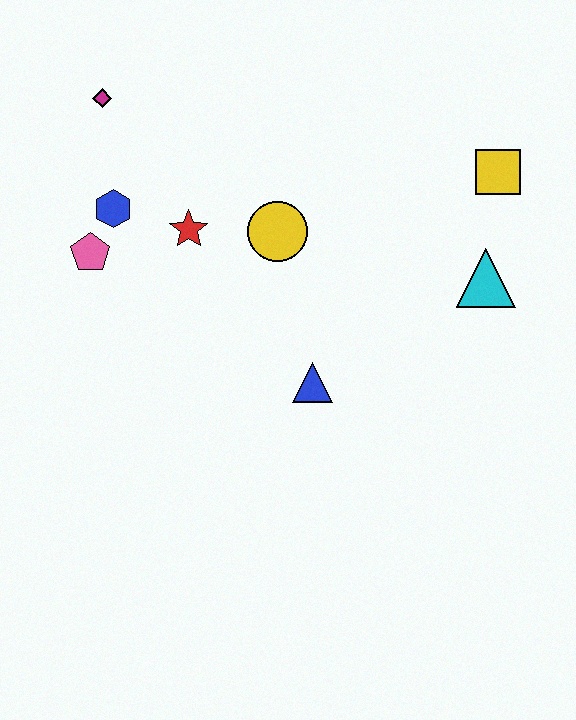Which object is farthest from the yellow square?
The pink pentagon is farthest from the yellow square.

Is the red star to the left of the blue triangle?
Yes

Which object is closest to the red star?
The blue hexagon is closest to the red star.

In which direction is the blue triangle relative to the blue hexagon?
The blue triangle is to the right of the blue hexagon.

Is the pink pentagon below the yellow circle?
Yes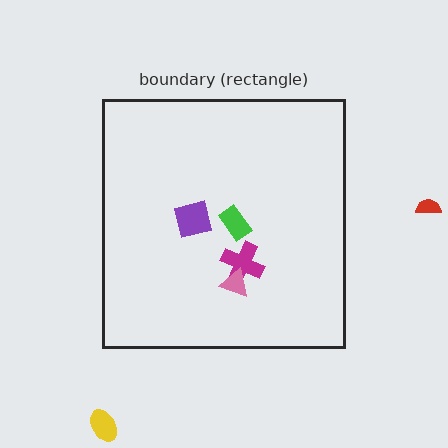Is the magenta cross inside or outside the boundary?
Inside.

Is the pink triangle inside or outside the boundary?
Inside.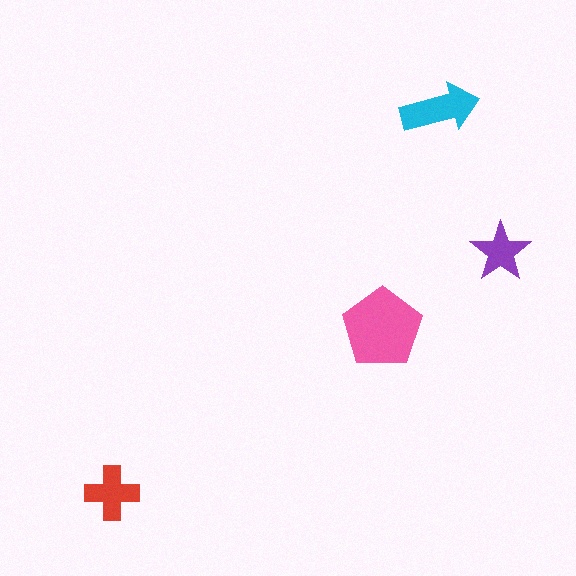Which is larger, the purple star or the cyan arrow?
The cyan arrow.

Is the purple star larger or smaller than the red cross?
Smaller.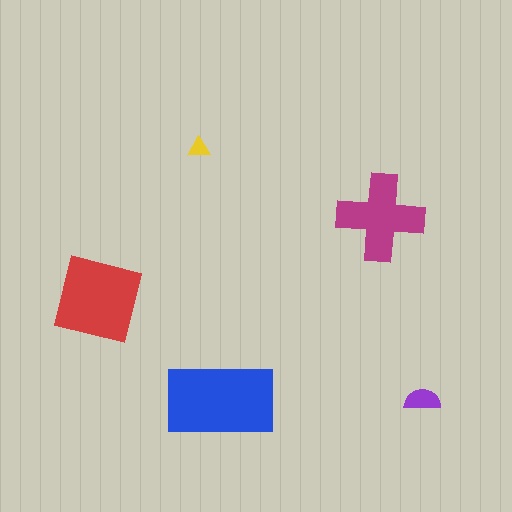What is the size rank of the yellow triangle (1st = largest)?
5th.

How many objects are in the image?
There are 5 objects in the image.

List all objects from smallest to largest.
The yellow triangle, the purple semicircle, the magenta cross, the red square, the blue rectangle.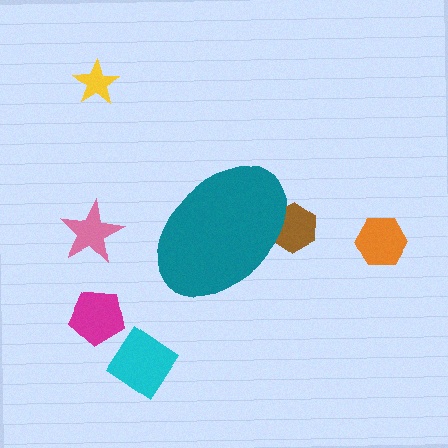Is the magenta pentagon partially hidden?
No, the magenta pentagon is fully visible.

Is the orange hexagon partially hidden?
No, the orange hexagon is fully visible.